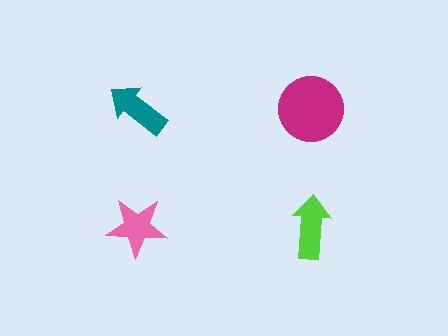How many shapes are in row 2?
2 shapes.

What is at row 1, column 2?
A magenta circle.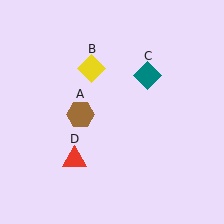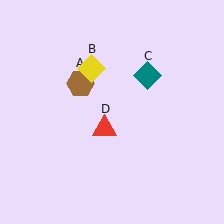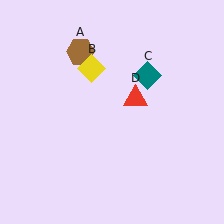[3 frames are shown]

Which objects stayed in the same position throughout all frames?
Yellow diamond (object B) and teal diamond (object C) remained stationary.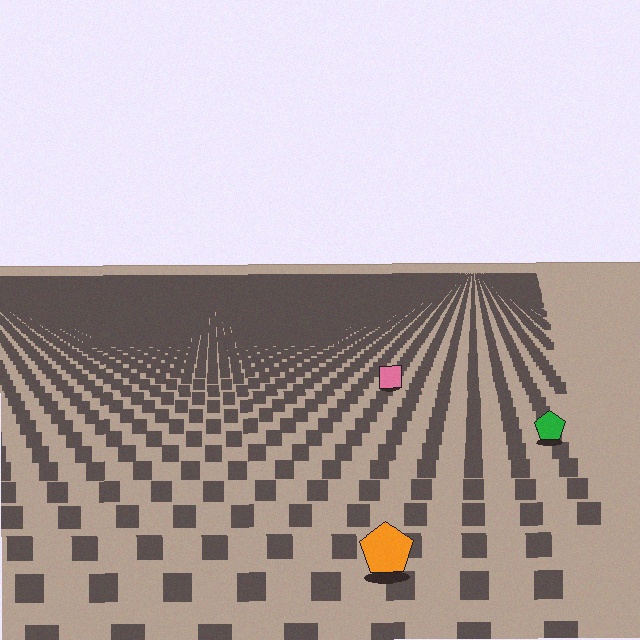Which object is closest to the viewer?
The orange pentagon is closest. The texture marks near it are larger and more spread out.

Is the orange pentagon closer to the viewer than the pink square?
Yes. The orange pentagon is closer — you can tell from the texture gradient: the ground texture is coarser near it.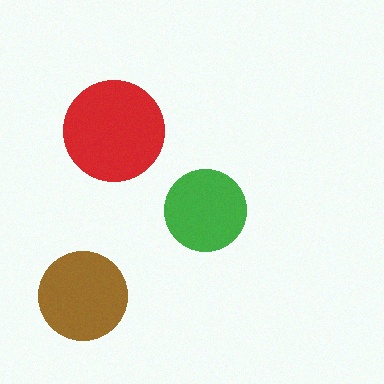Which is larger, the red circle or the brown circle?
The red one.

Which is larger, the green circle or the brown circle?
The brown one.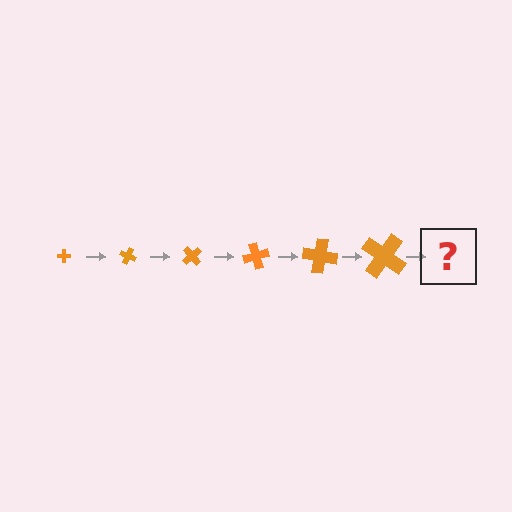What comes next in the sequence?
The next element should be a cross, larger than the previous one and rotated 150 degrees from the start.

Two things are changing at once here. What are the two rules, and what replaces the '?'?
The two rules are that the cross grows larger each step and it rotates 25 degrees each step. The '?' should be a cross, larger than the previous one and rotated 150 degrees from the start.